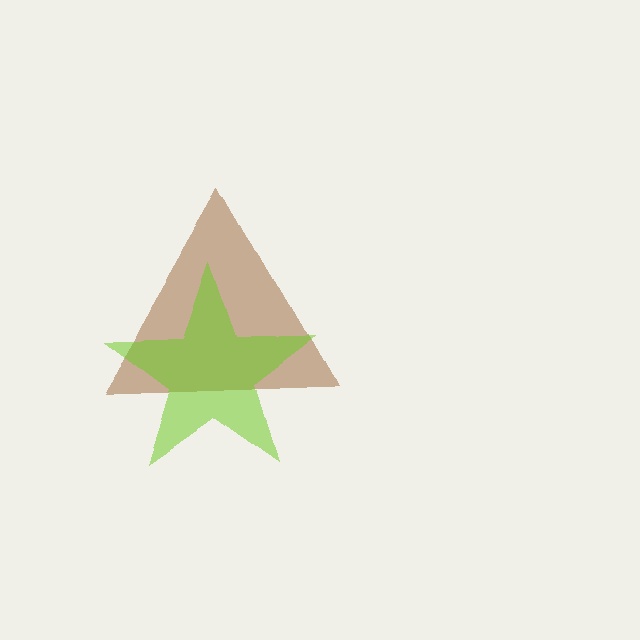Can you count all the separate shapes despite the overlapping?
Yes, there are 2 separate shapes.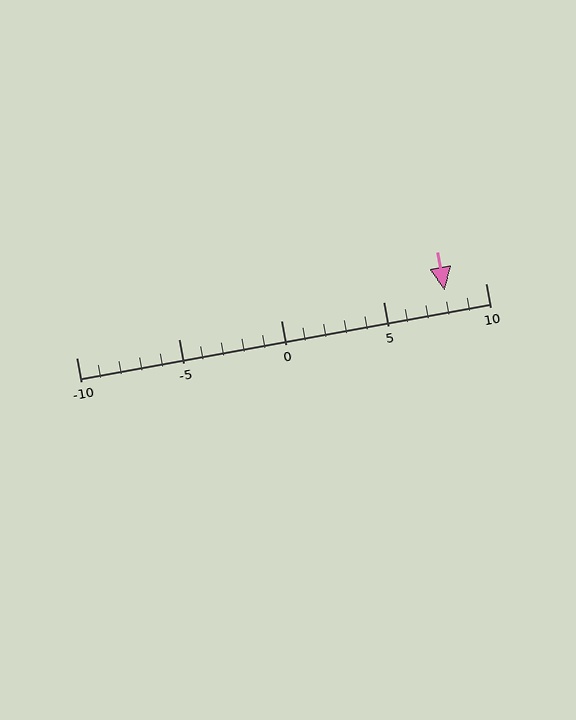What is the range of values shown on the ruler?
The ruler shows values from -10 to 10.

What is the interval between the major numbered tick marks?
The major tick marks are spaced 5 units apart.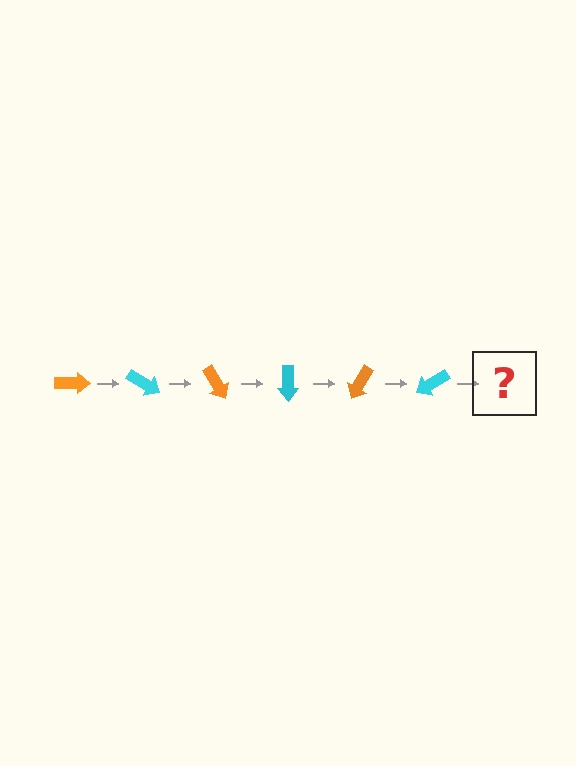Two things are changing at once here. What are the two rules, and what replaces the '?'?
The two rules are that it rotates 30 degrees each step and the color cycles through orange and cyan. The '?' should be an orange arrow, rotated 180 degrees from the start.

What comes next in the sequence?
The next element should be an orange arrow, rotated 180 degrees from the start.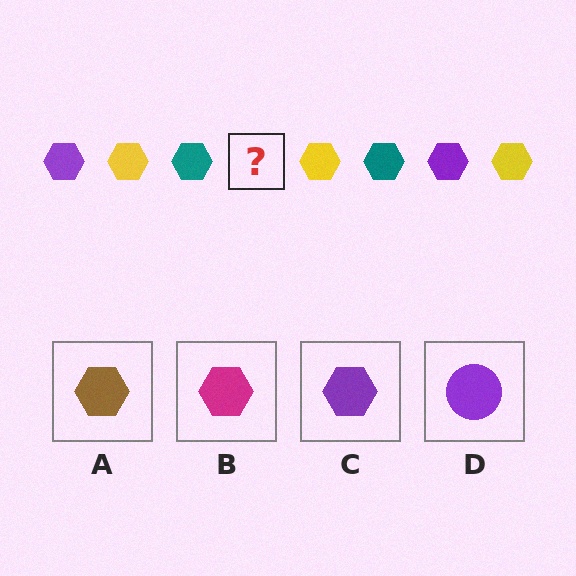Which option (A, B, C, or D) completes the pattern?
C.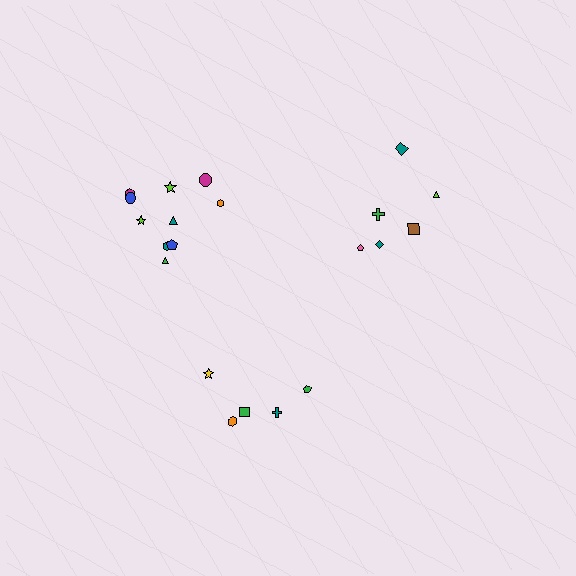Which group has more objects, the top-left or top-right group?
The top-left group.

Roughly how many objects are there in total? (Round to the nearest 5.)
Roughly 20 objects in total.